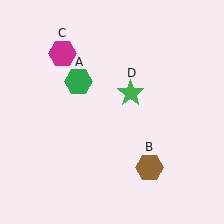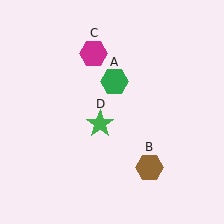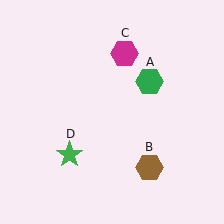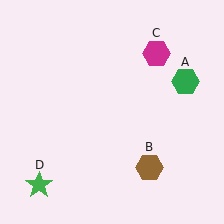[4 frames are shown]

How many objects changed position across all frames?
3 objects changed position: green hexagon (object A), magenta hexagon (object C), green star (object D).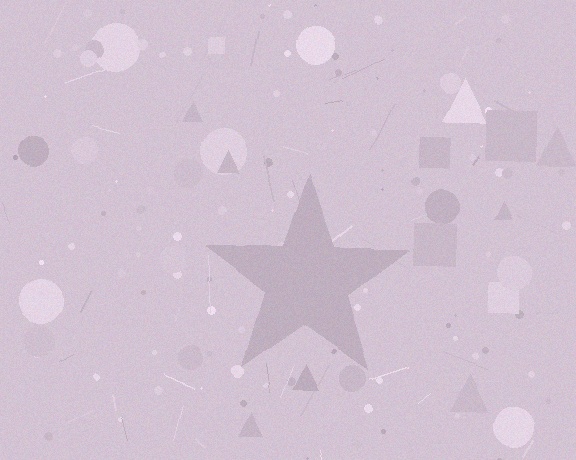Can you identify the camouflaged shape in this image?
The camouflaged shape is a star.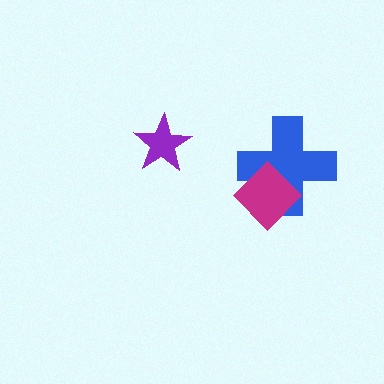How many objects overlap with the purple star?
0 objects overlap with the purple star.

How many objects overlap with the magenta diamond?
1 object overlaps with the magenta diamond.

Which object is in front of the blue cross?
The magenta diamond is in front of the blue cross.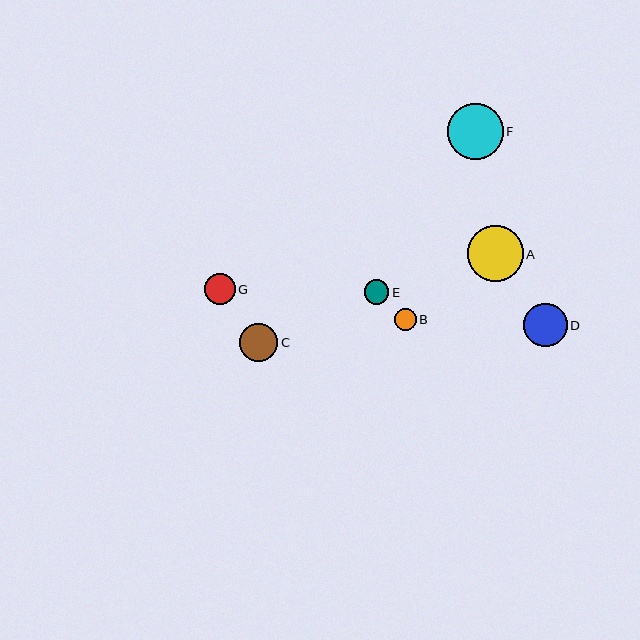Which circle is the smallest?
Circle B is the smallest with a size of approximately 22 pixels.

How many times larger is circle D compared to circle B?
Circle D is approximately 2.0 times the size of circle B.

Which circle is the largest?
Circle F is the largest with a size of approximately 56 pixels.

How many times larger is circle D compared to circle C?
Circle D is approximately 1.1 times the size of circle C.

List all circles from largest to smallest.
From largest to smallest: F, A, D, C, G, E, B.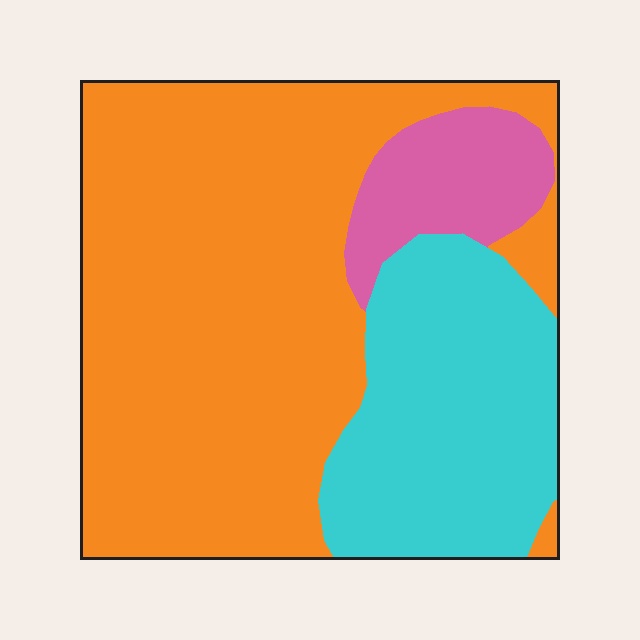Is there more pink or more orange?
Orange.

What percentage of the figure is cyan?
Cyan takes up about one quarter (1/4) of the figure.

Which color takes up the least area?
Pink, at roughly 10%.